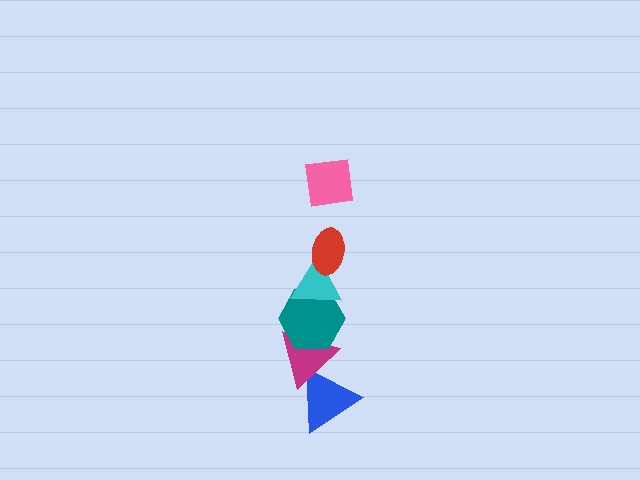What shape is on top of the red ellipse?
The pink square is on top of the red ellipse.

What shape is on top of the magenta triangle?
The teal hexagon is on top of the magenta triangle.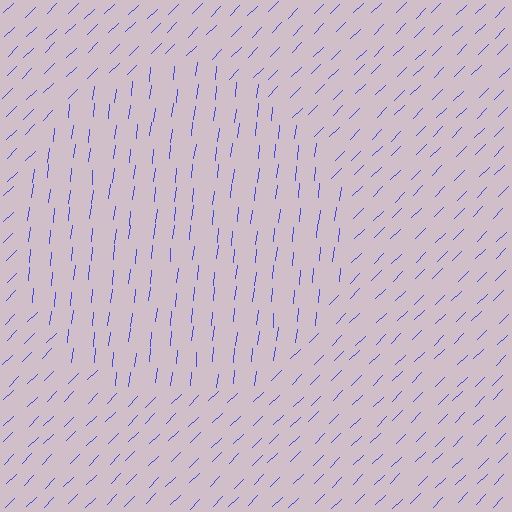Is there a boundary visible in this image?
Yes, there is a texture boundary formed by a change in line orientation.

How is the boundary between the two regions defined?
The boundary is defined purely by a change in line orientation (approximately 39 degrees difference). All lines are the same color and thickness.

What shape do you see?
I see a circle.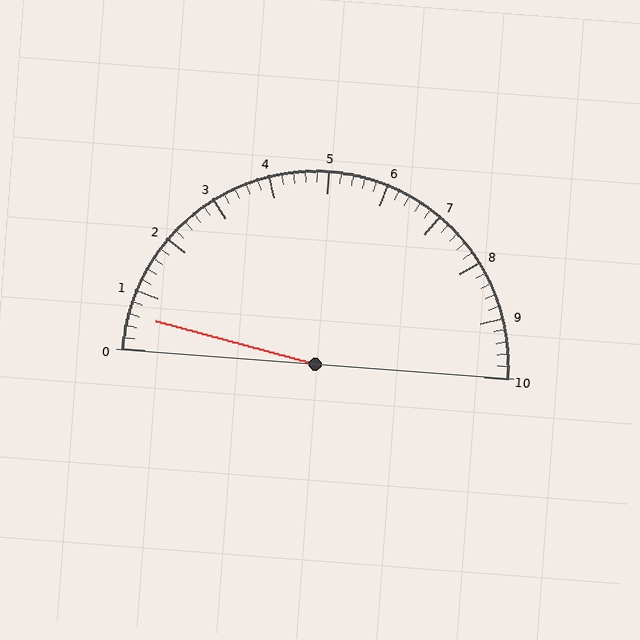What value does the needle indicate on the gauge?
The needle indicates approximately 0.6.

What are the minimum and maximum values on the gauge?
The gauge ranges from 0 to 10.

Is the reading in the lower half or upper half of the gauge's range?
The reading is in the lower half of the range (0 to 10).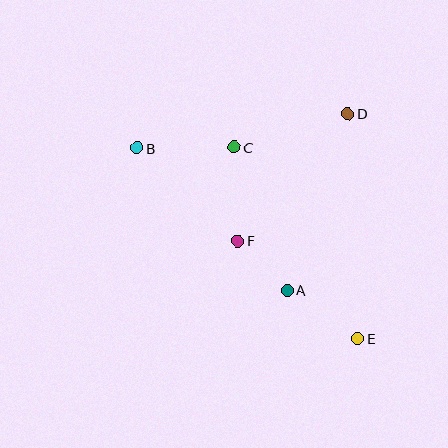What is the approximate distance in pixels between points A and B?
The distance between A and B is approximately 207 pixels.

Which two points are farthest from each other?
Points B and E are farthest from each other.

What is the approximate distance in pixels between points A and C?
The distance between A and C is approximately 152 pixels.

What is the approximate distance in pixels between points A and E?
The distance between A and E is approximately 86 pixels.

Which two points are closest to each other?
Points A and F are closest to each other.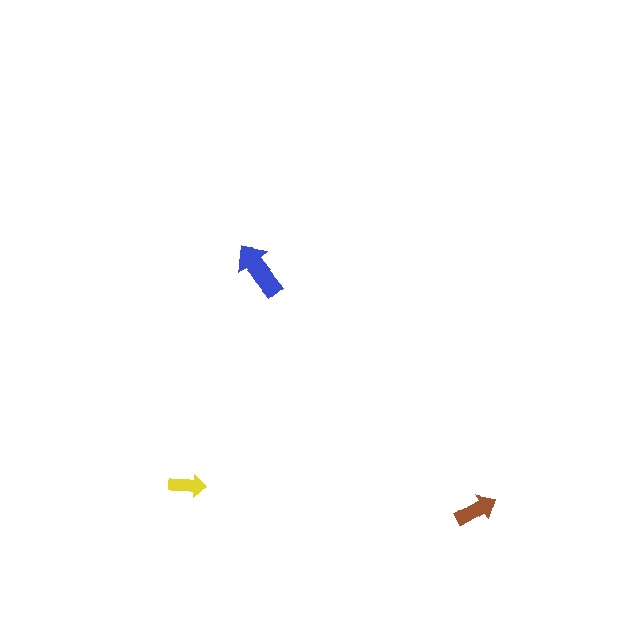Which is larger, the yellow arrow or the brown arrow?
The brown one.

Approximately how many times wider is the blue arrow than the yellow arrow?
About 1.5 times wider.